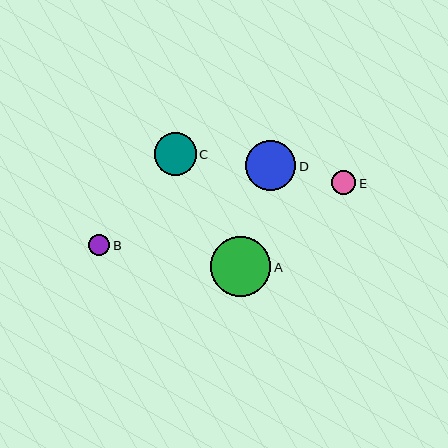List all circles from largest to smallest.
From largest to smallest: A, D, C, E, B.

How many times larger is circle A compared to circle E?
Circle A is approximately 2.5 times the size of circle E.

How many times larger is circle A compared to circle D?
Circle A is approximately 1.2 times the size of circle D.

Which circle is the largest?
Circle A is the largest with a size of approximately 60 pixels.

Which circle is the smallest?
Circle B is the smallest with a size of approximately 21 pixels.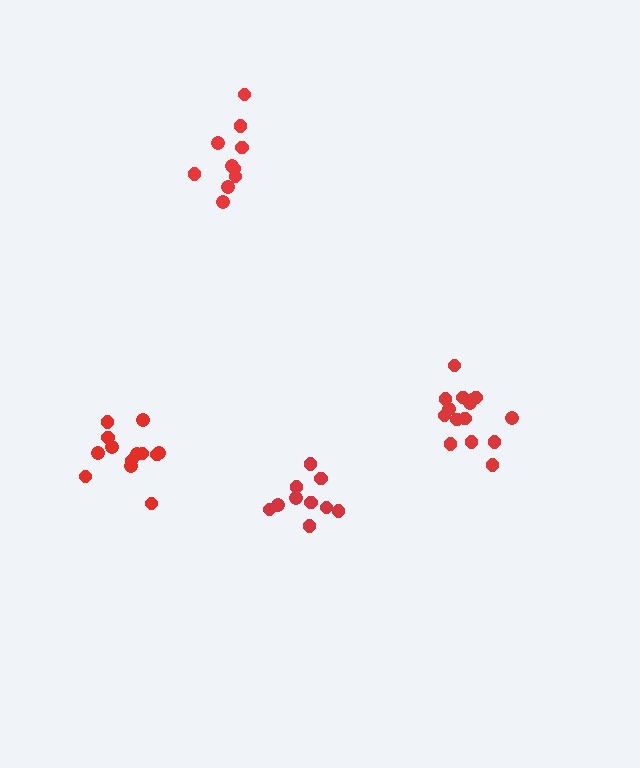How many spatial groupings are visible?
There are 4 spatial groupings.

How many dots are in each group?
Group 1: 10 dots, Group 2: 13 dots, Group 3: 15 dots, Group 4: 10 dots (48 total).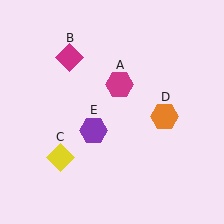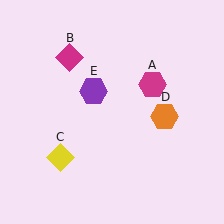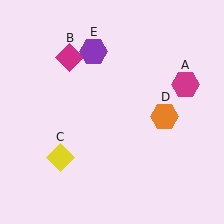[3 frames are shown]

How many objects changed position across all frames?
2 objects changed position: magenta hexagon (object A), purple hexagon (object E).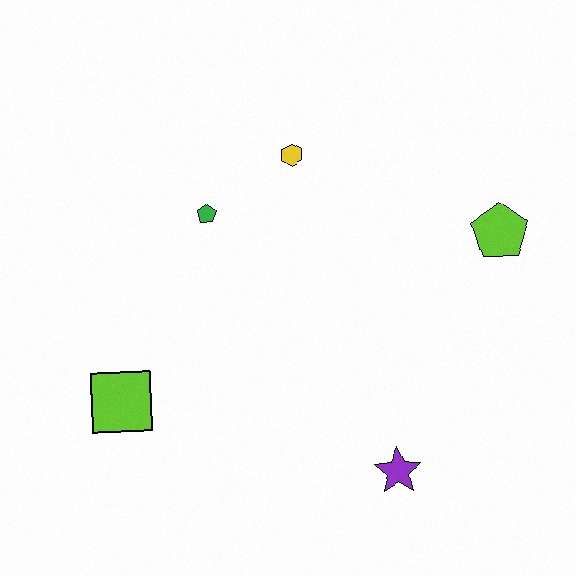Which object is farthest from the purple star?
The yellow hexagon is farthest from the purple star.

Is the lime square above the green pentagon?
No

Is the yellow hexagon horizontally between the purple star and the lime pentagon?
No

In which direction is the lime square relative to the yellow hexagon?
The lime square is below the yellow hexagon.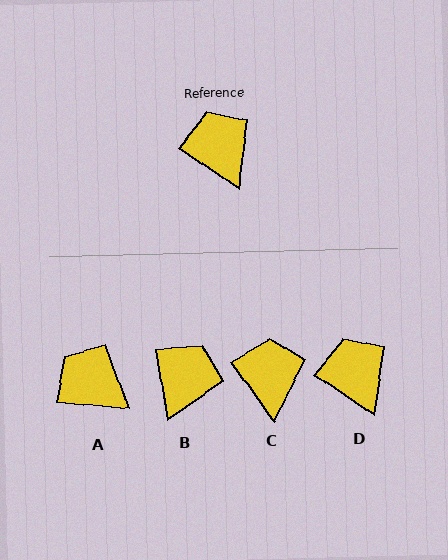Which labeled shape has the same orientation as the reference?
D.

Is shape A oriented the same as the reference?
No, it is off by about 28 degrees.